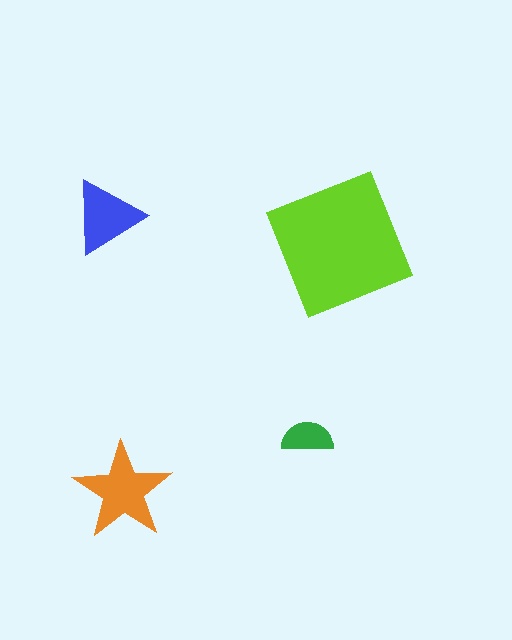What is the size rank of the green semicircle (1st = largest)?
4th.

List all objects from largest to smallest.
The lime square, the orange star, the blue triangle, the green semicircle.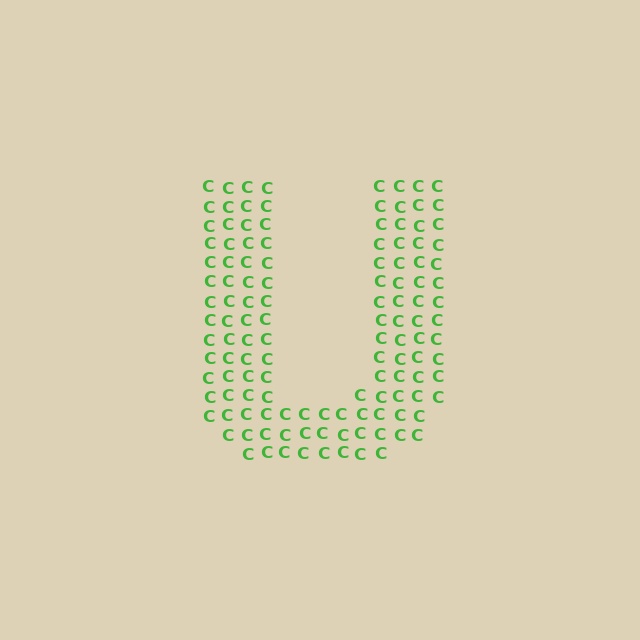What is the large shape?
The large shape is the letter U.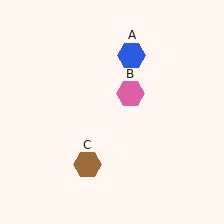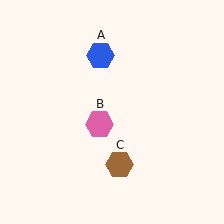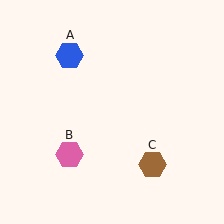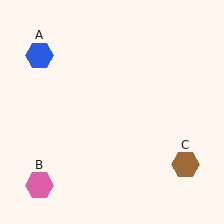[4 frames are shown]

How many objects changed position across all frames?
3 objects changed position: blue hexagon (object A), pink hexagon (object B), brown hexagon (object C).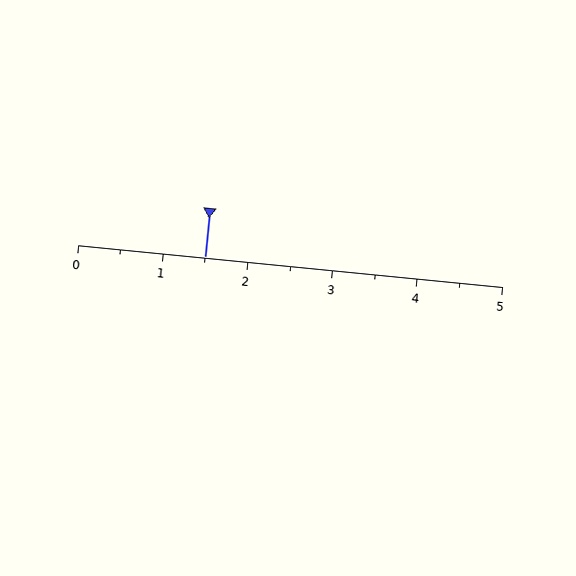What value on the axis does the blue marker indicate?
The marker indicates approximately 1.5.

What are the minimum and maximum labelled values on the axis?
The axis runs from 0 to 5.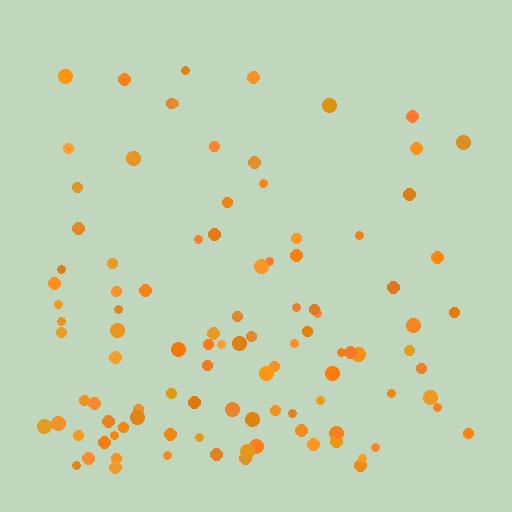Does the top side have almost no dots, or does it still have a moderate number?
Still a moderate number, just noticeably fewer than the bottom.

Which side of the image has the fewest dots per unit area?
The top.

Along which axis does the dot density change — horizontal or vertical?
Vertical.